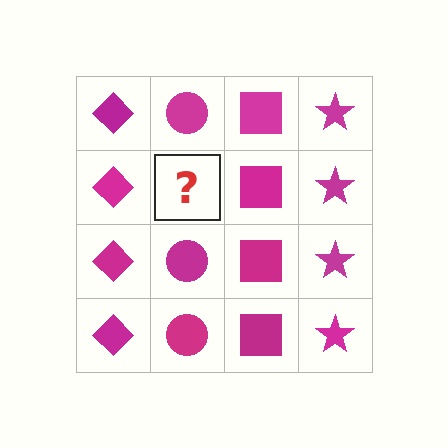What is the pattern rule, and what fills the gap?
The rule is that each column has a consistent shape. The gap should be filled with a magenta circle.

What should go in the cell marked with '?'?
The missing cell should contain a magenta circle.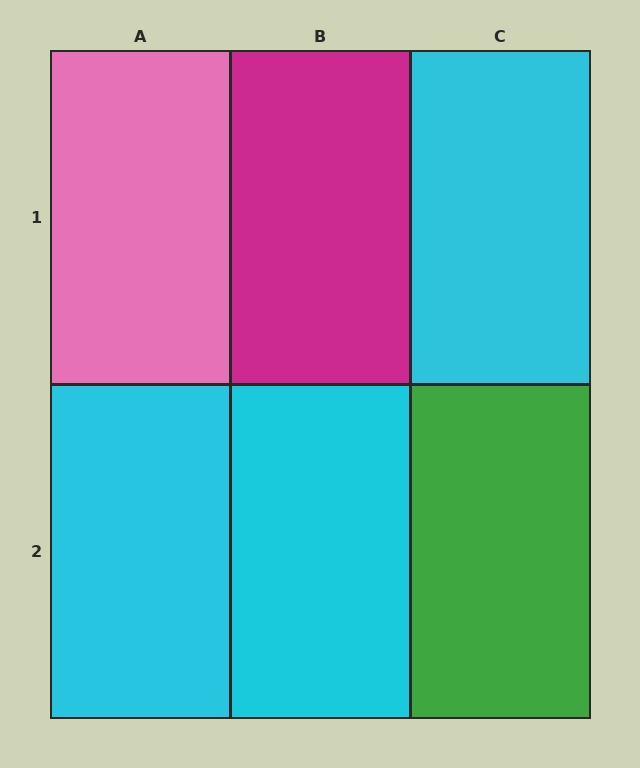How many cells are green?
1 cell is green.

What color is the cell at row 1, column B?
Magenta.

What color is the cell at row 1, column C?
Cyan.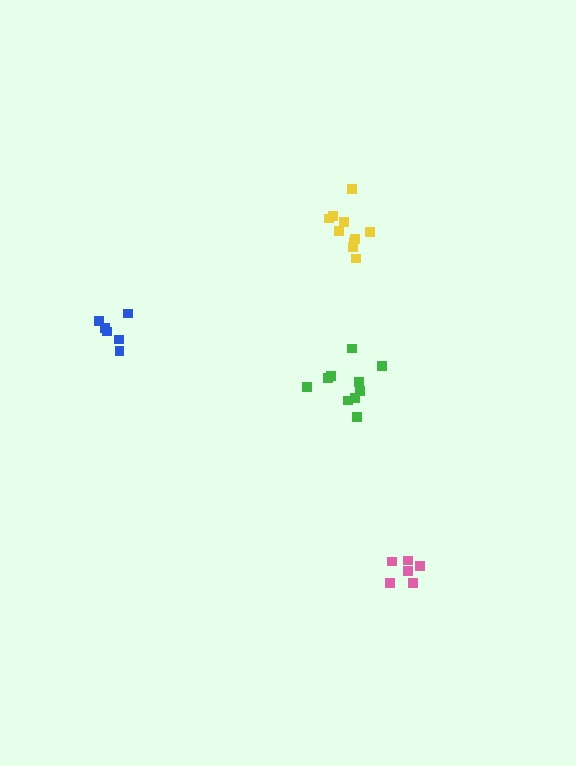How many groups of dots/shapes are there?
There are 4 groups.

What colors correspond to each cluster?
The clusters are colored: green, yellow, pink, blue.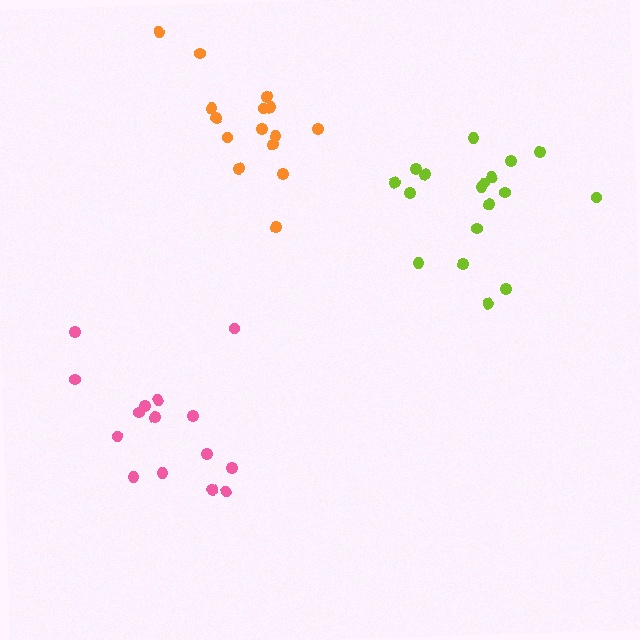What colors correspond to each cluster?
The clusters are colored: pink, lime, orange.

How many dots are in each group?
Group 1: 15 dots, Group 2: 18 dots, Group 3: 15 dots (48 total).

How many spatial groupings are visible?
There are 3 spatial groupings.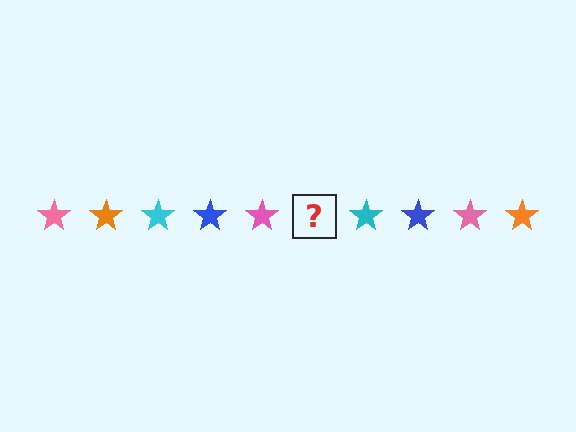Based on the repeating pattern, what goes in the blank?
The blank should be an orange star.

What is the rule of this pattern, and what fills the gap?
The rule is that the pattern cycles through pink, orange, cyan, blue stars. The gap should be filled with an orange star.